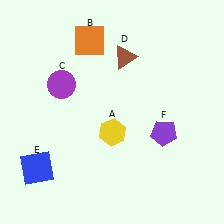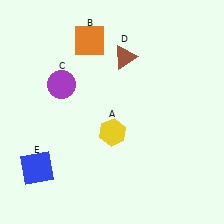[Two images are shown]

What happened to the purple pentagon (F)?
The purple pentagon (F) was removed in Image 2. It was in the bottom-right area of Image 1.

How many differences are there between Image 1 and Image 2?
There is 1 difference between the two images.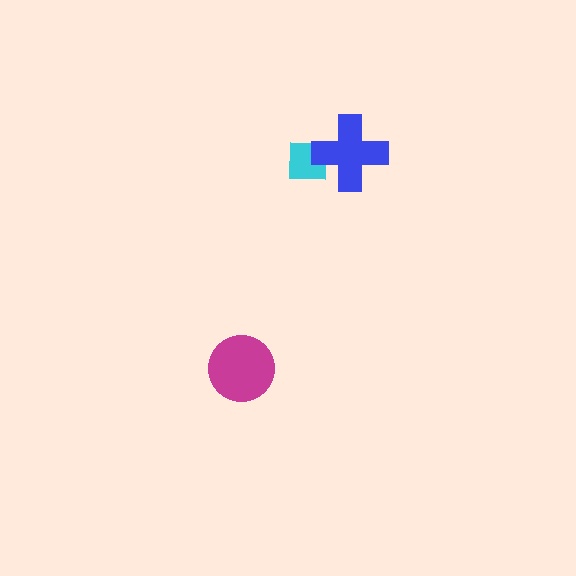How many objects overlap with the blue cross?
1 object overlaps with the blue cross.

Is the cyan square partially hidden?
Yes, it is partially covered by another shape.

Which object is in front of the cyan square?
The blue cross is in front of the cyan square.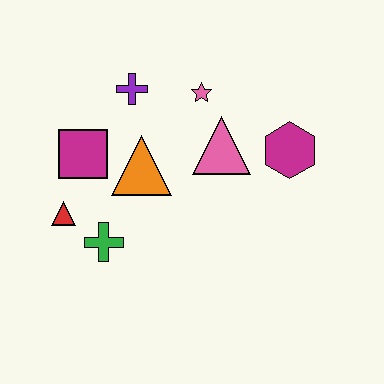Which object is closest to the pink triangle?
The pink star is closest to the pink triangle.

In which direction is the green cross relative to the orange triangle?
The green cross is below the orange triangle.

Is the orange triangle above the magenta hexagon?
No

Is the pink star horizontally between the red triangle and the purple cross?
No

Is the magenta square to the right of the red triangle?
Yes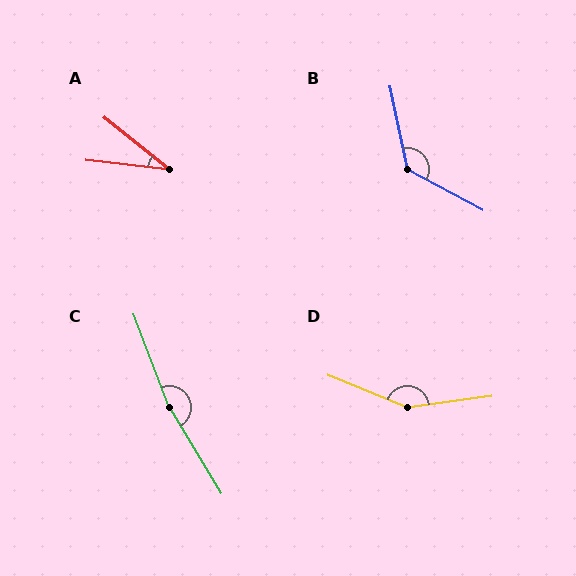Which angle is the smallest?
A, at approximately 32 degrees.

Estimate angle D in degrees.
Approximately 151 degrees.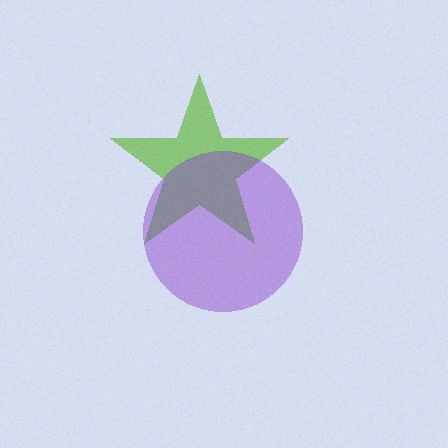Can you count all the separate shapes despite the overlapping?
Yes, there are 2 separate shapes.